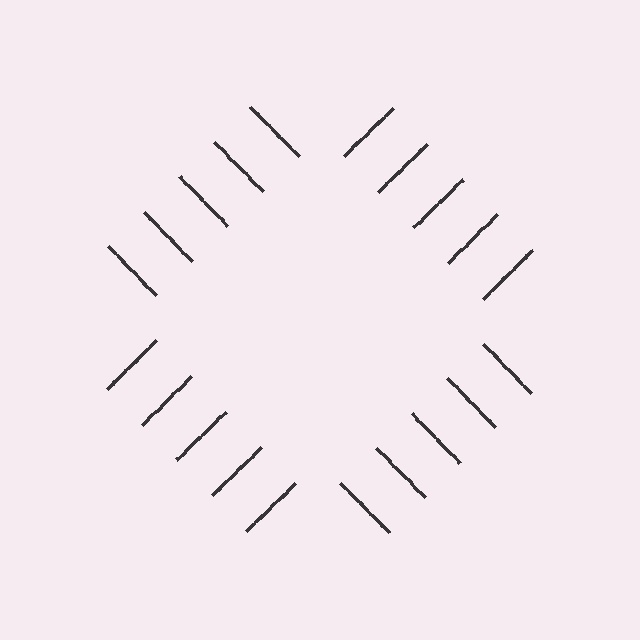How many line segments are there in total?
20 — 5 along each of the 4 edges.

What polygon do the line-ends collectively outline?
An illusory square — the line segments terminate on its edges but no continuous stroke is drawn.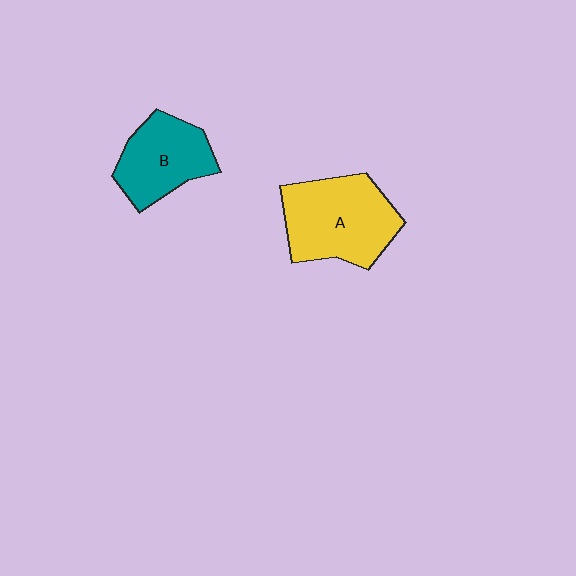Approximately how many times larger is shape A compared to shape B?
Approximately 1.3 times.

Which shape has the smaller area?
Shape B (teal).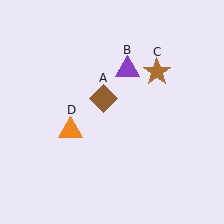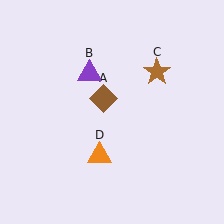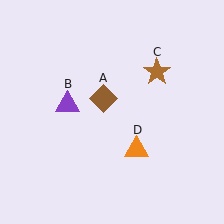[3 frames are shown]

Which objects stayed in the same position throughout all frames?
Brown diamond (object A) and brown star (object C) remained stationary.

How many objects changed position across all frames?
2 objects changed position: purple triangle (object B), orange triangle (object D).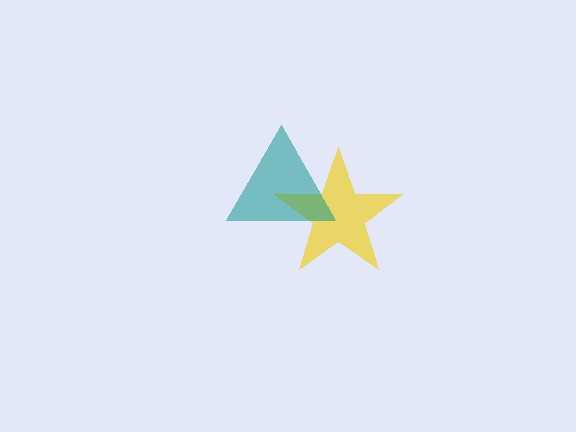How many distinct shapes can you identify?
There are 2 distinct shapes: a yellow star, a teal triangle.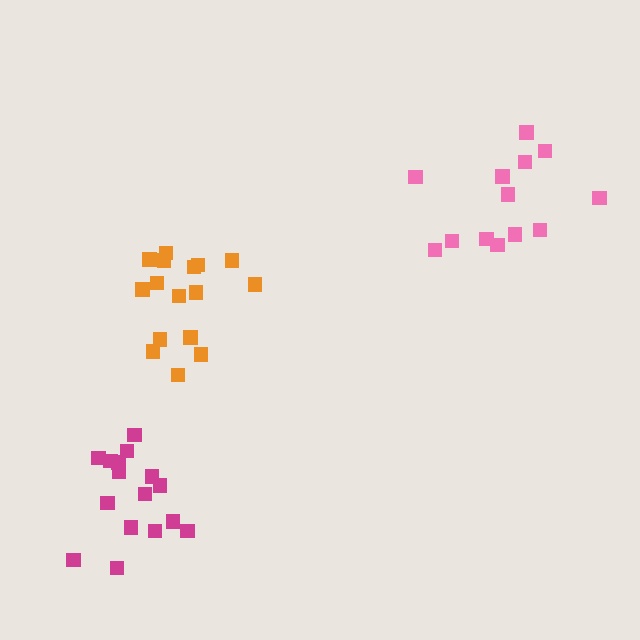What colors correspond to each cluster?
The clusters are colored: pink, magenta, orange.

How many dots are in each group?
Group 1: 13 dots, Group 2: 16 dots, Group 3: 16 dots (45 total).